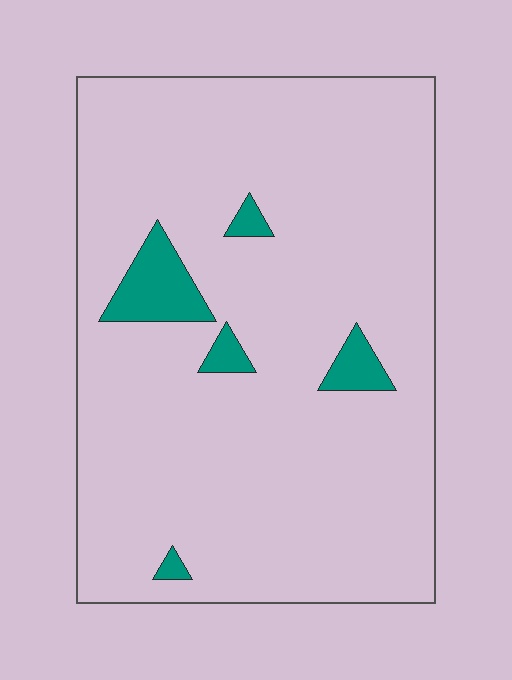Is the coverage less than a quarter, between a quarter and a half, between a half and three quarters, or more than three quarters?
Less than a quarter.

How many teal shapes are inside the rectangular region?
5.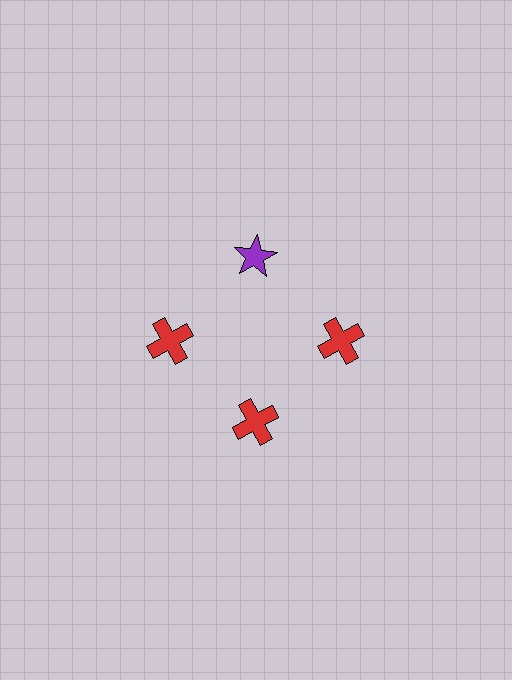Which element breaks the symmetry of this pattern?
The purple star at roughly the 12 o'clock position breaks the symmetry. All other shapes are red crosses.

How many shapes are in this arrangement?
There are 4 shapes arranged in a ring pattern.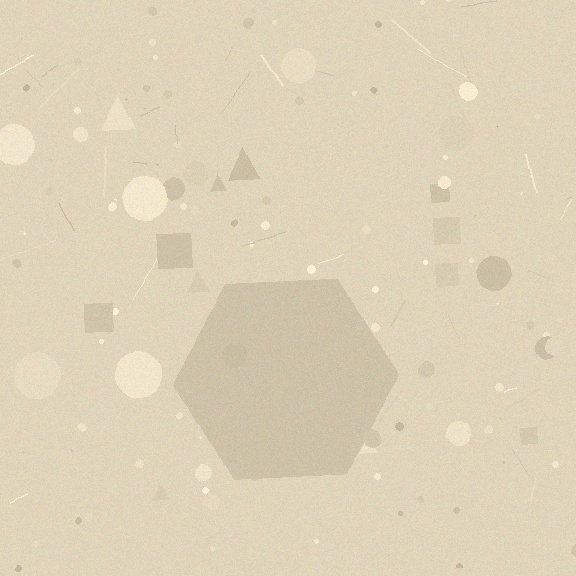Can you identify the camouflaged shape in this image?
The camouflaged shape is a hexagon.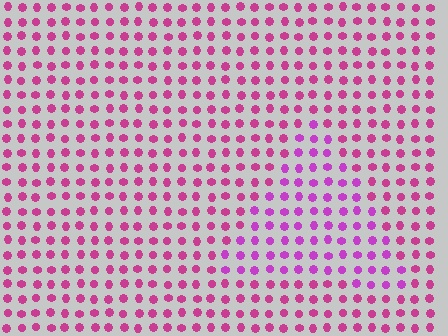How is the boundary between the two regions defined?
The boundary is defined purely by a slight shift in hue (about 25 degrees). Spacing, size, and orientation are identical on both sides.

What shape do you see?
I see a triangle.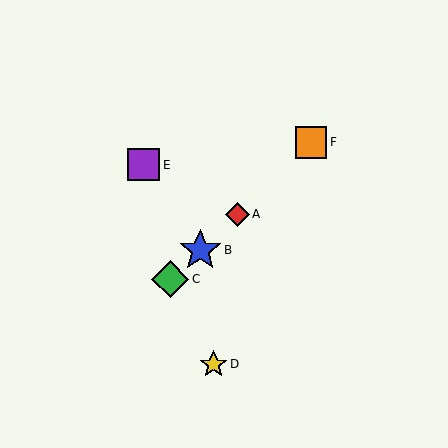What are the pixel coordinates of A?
Object A is at (237, 214).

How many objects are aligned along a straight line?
4 objects (A, B, C, F) are aligned along a straight line.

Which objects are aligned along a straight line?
Objects A, B, C, F are aligned along a straight line.